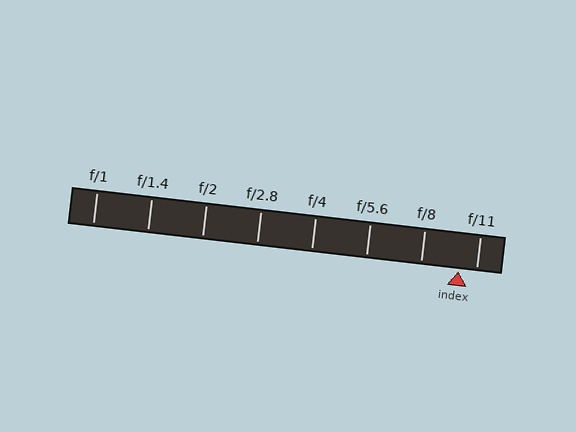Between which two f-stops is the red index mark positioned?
The index mark is between f/8 and f/11.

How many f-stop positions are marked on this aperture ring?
There are 8 f-stop positions marked.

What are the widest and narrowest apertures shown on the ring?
The widest aperture shown is f/1 and the narrowest is f/11.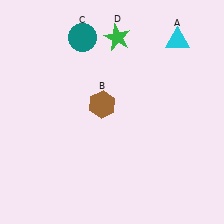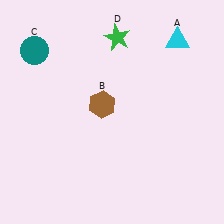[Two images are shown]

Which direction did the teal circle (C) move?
The teal circle (C) moved left.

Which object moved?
The teal circle (C) moved left.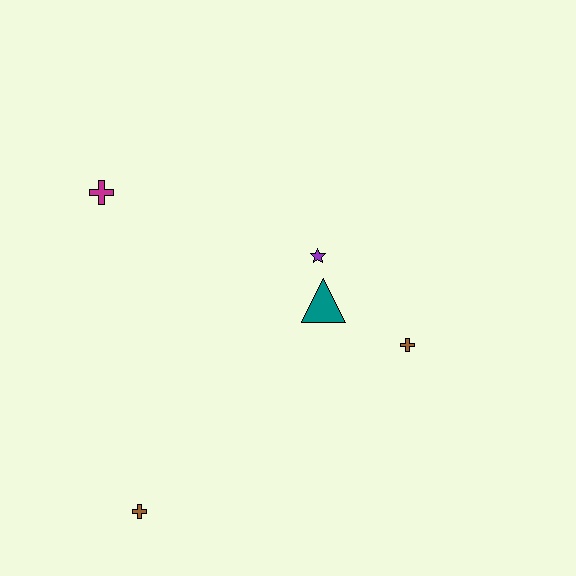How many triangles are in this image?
There is 1 triangle.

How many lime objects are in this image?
There are no lime objects.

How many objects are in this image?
There are 5 objects.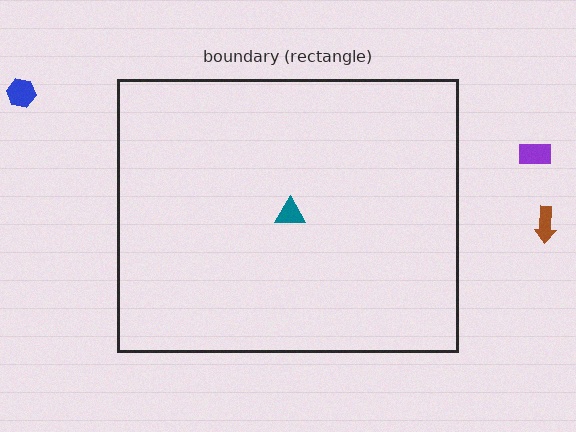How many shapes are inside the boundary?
1 inside, 3 outside.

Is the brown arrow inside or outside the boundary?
Outside.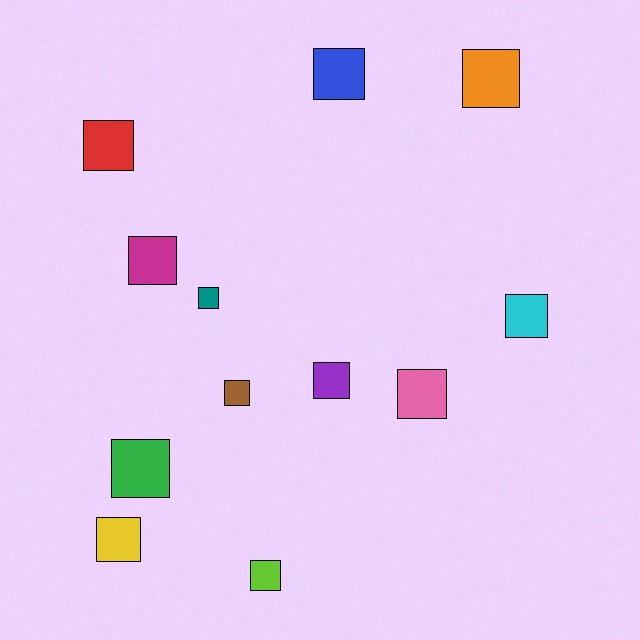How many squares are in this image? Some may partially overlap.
There are 12 squares.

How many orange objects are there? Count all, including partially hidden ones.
There is 1 orange object.